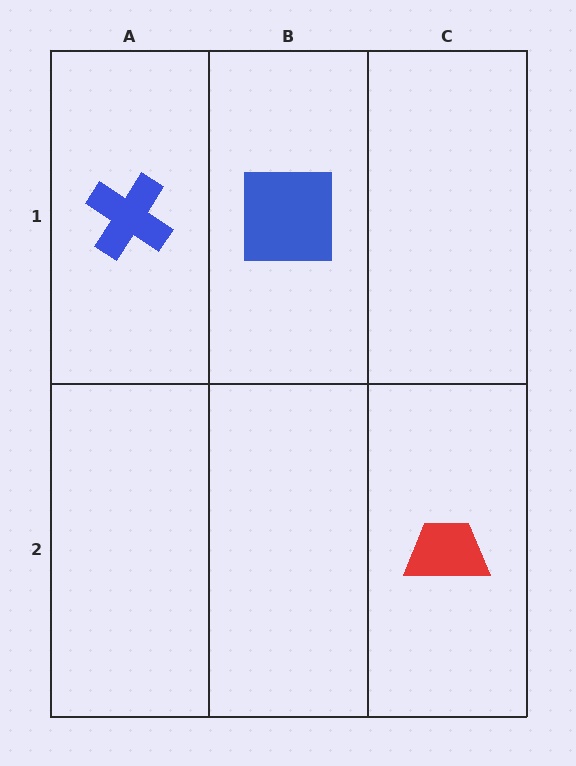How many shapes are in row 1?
2 shapes.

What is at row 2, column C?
A red trapezoid.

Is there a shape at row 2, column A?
No, that cell is empty.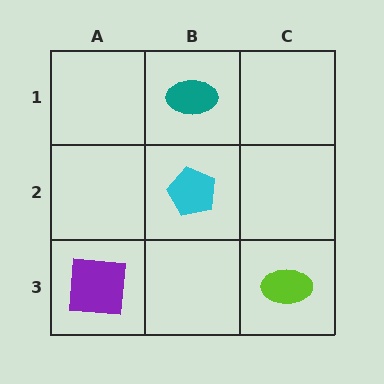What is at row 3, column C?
A lime ellipse.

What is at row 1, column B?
A teal ellipse.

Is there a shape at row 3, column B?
No, that cell is empty.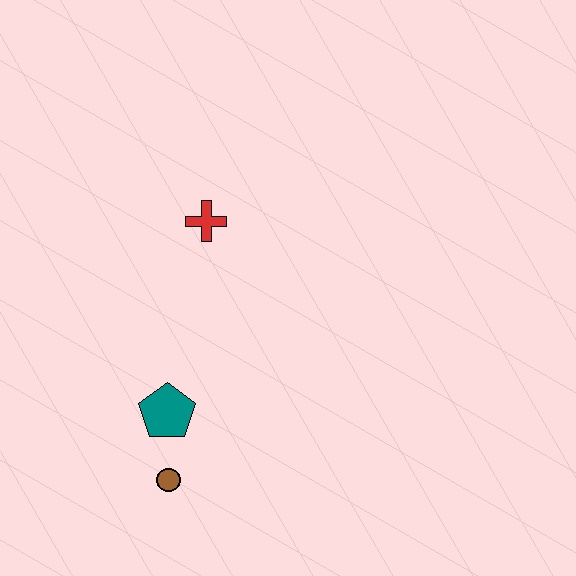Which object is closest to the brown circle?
The teal pentagon is closest to the brown circle.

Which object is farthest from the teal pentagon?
The red cross is farthest from the teal pentagon.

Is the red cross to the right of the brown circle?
Yes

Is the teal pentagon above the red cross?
No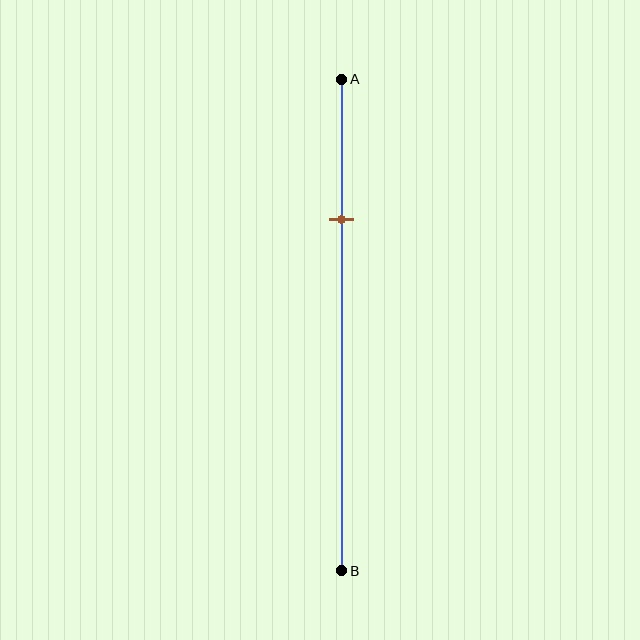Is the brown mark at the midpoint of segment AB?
No, the mark is at about 30% from A, not at the 50% midpoint.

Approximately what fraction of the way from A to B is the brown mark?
The brown mark is approximately 30% of the way from A to B.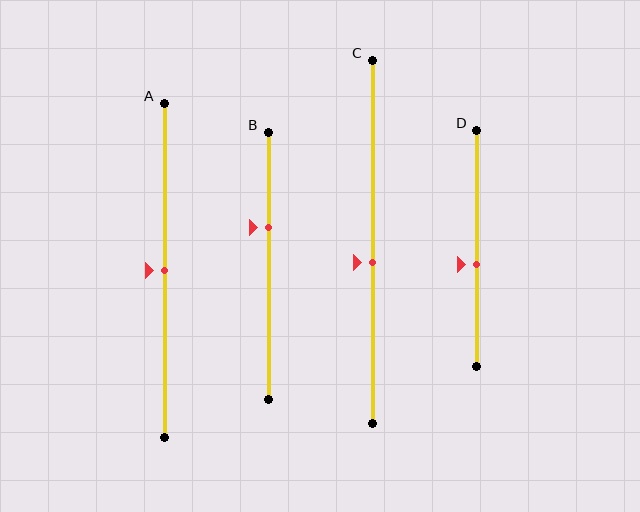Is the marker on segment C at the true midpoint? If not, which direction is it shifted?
No, the marker on segment C is shifted downward by about 6% of the segment length.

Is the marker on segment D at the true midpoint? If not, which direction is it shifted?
No, the marker on segment D is shifted downward by about 7% of the segment length.